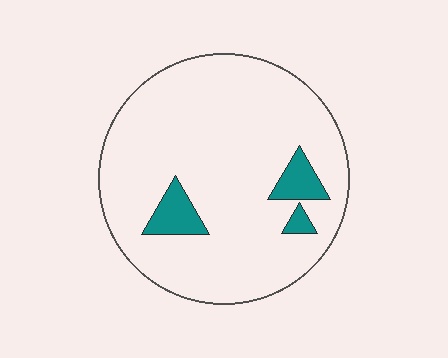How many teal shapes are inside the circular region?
3.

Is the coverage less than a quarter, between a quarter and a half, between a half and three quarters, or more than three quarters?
Less than a quarter.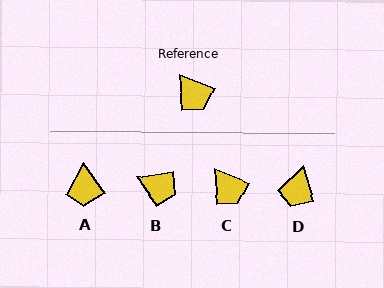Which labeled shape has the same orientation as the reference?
C.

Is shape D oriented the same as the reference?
No, it is off by about 51 degrees.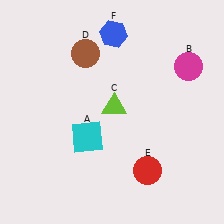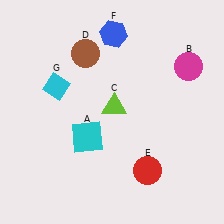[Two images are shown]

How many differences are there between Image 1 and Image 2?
There is 1 difference between the two images.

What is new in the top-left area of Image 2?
A cyan diamond (G) was added in the top-left area of Image 2.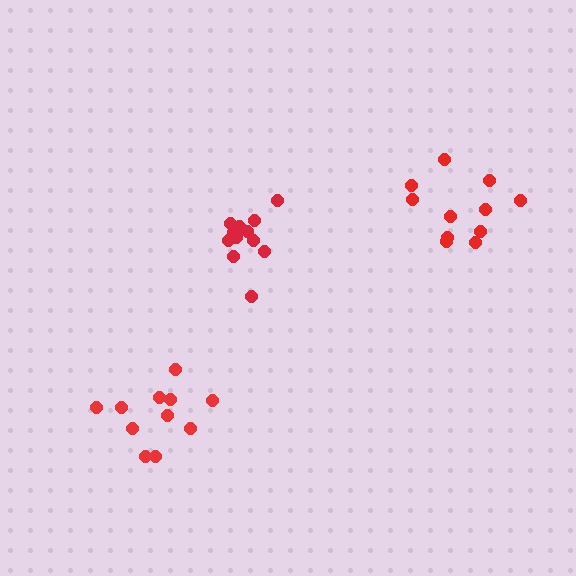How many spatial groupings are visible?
There are 3 spatial groupings.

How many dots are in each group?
Group 1: 12 dots, Group 2: 11 dots, Group 3: 11 dots (34 total).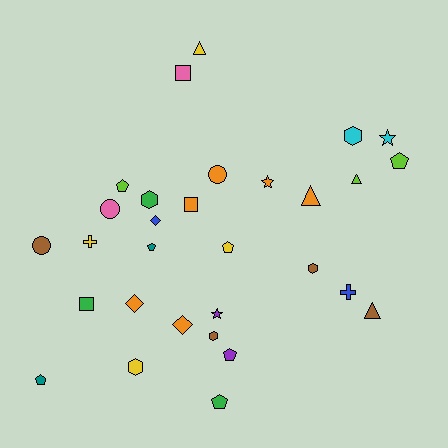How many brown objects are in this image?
There are 4 brown objects.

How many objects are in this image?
There are 30 objects.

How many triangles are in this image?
There are 4 triangles.